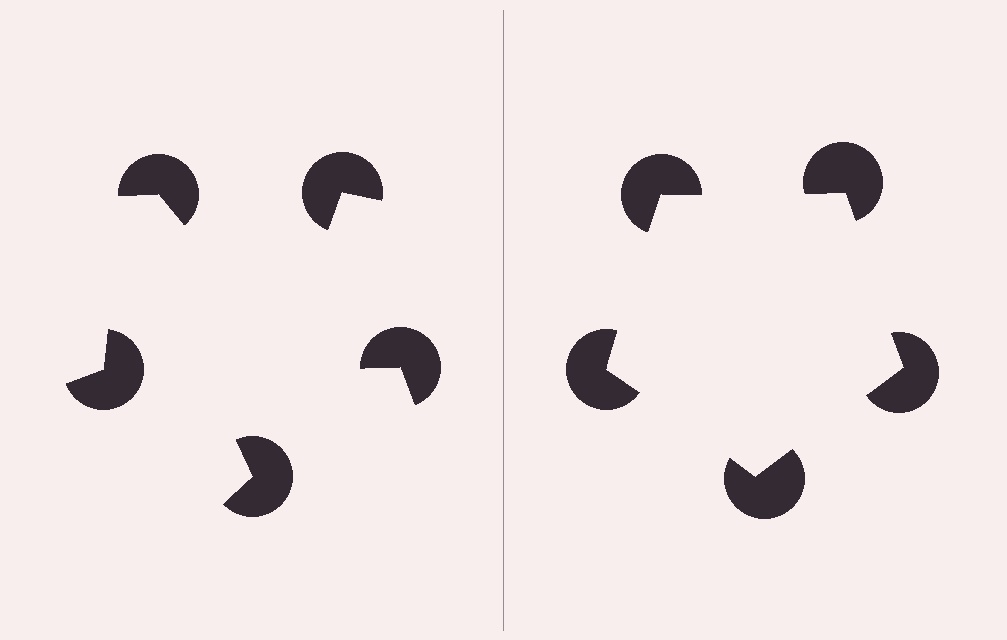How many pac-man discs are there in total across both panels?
10 — 5 on each side.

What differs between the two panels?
The pac-man discs are positioned identically on both sides; only the wedge orientations differ. On the right they align to a pentagon; on the left they are misaligned.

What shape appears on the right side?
An illusory pentagon.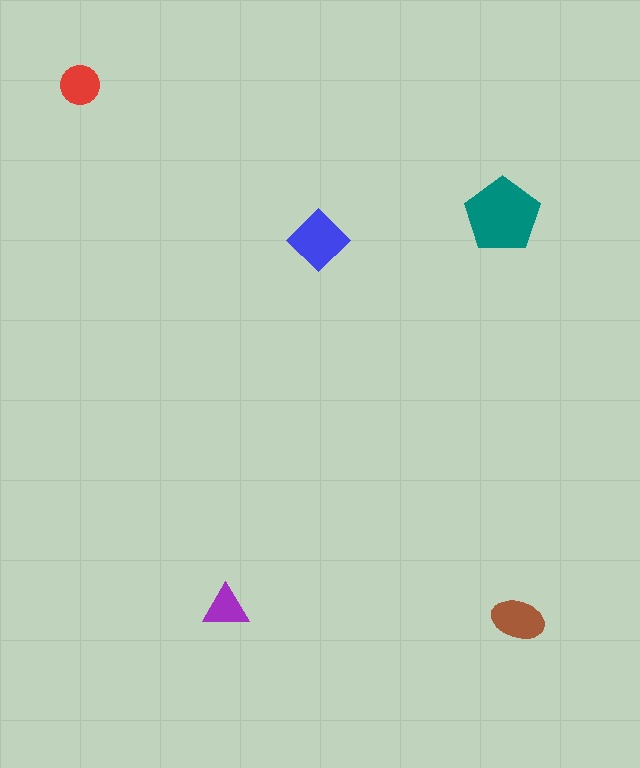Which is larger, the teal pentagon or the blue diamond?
The teal pentagon.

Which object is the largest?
The teal pentagon.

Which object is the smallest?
The purple triangle.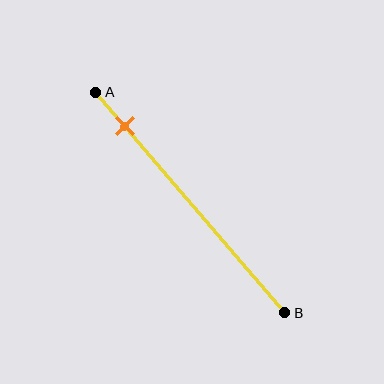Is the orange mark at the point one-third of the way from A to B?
No, the mark is at about 15% from A, not at the 33% one-third point.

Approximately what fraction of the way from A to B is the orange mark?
The orange mark is approximately 15% of the way from A to B.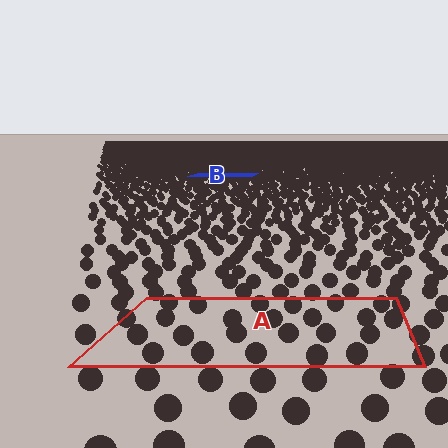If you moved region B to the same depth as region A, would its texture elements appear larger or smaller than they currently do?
They would appear larger. At a closer depth, the same texture elements are projected at a bigger on-screen size.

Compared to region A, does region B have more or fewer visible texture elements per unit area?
Region B has more texture elements per unit area — they are packed more densely because it is farther away.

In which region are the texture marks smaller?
The texture marks are smaller in region B, because it is farther away.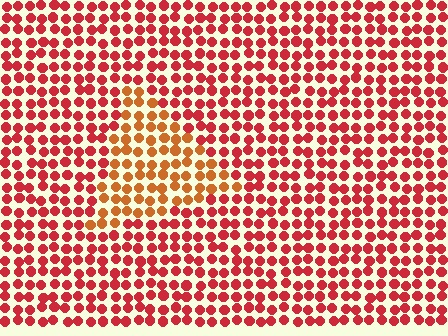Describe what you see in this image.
The image is filled with small red elements in a uniform arrangement. A triangle-shaped region is visible where the elements are tinted to a slightly different hue, forming a subtle color boundary.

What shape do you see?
I see a triangle.